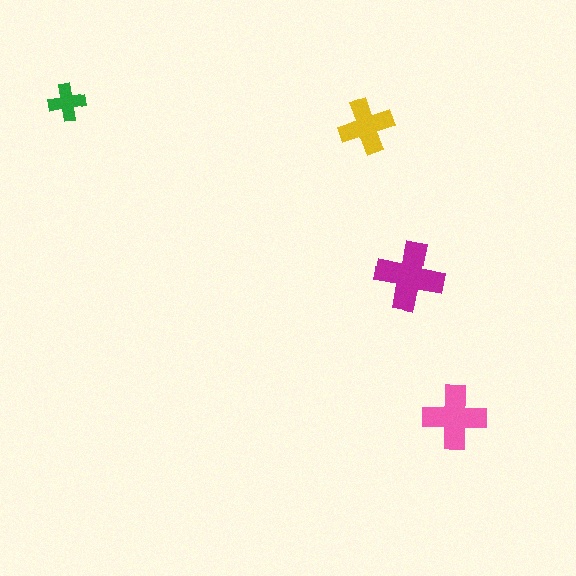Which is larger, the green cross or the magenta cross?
The magenta one.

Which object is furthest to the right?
The pink cross is rightmost.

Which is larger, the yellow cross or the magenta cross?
The magenta one.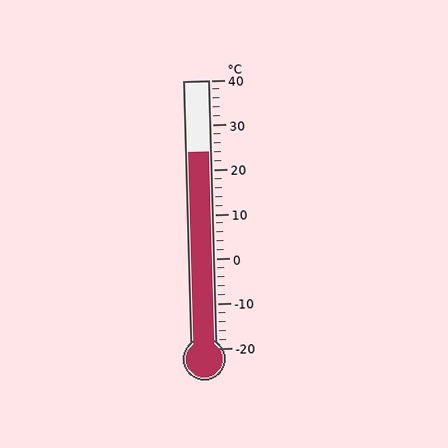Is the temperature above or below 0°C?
The temperature is above 0°C.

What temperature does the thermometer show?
The thermometer shows approximately 24°C.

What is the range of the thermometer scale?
The thermometer scale ranges from -20°C to 40°C.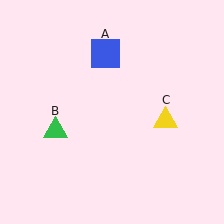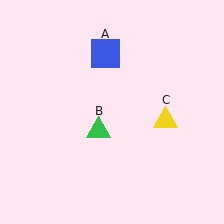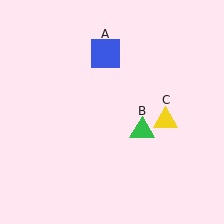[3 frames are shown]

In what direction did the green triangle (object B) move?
The green triangle (object B) moved right.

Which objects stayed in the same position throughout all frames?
Blue square (object A) and yellow triangle (object C) remained stationary.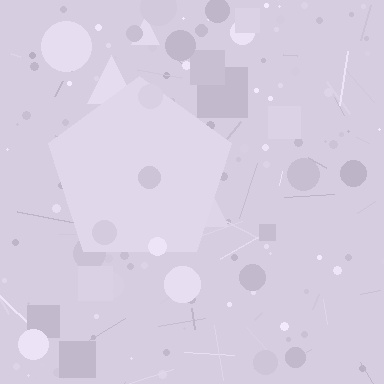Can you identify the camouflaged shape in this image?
The camouflaged shape is a pentagon.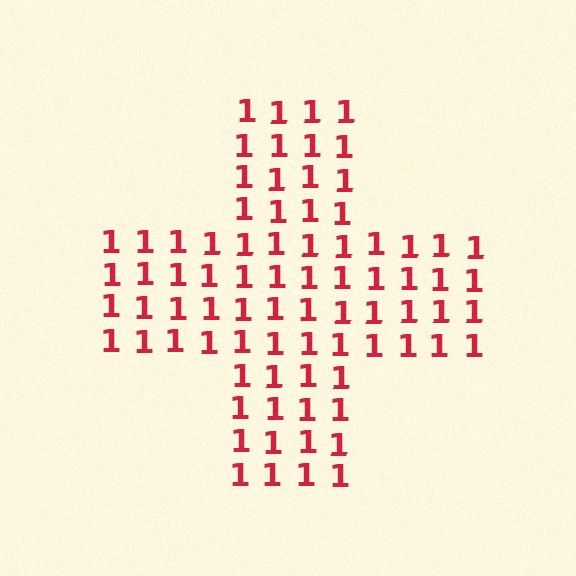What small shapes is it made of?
It is made of small digit 1's.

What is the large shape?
The large shape is a cross.